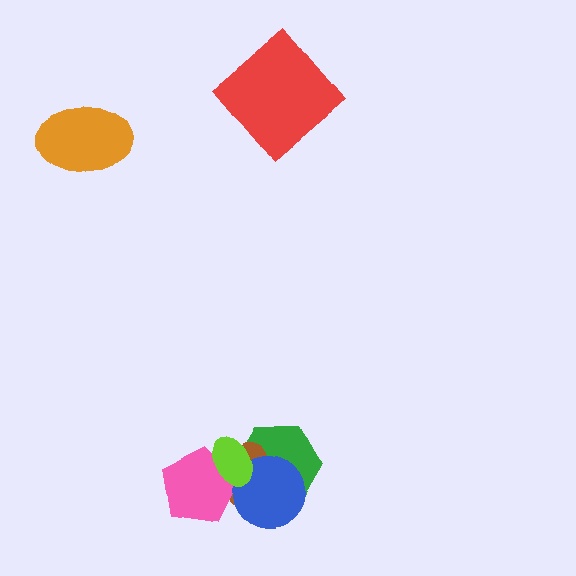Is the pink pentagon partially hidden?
Yes, it is partially covered by another shape.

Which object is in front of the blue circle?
The lime ellipse is in front of the blue circle.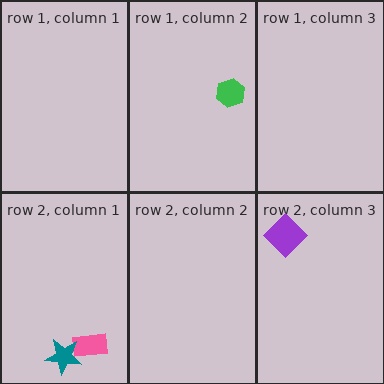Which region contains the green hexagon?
The row 1, column 2 region.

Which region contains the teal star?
The row 2, column 1 region.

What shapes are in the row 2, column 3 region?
The purple diamond.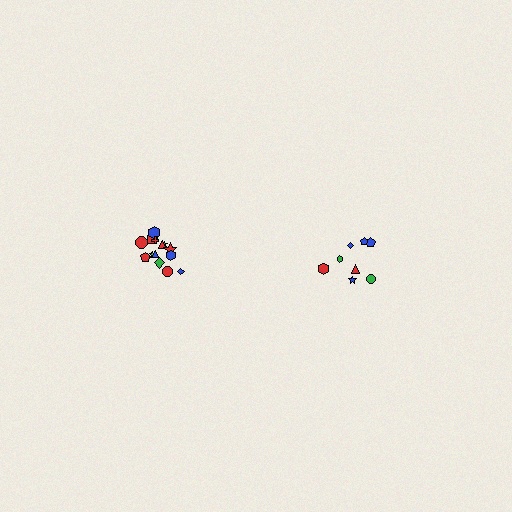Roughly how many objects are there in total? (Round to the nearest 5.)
Roughly 25 objects in total.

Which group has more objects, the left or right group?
The left group.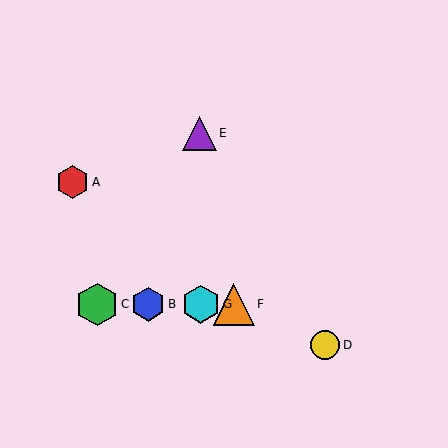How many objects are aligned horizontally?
4 objects (B, C, F, G) are aligned horizontally.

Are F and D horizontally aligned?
No, F is at y≈304 and D is at y≈345.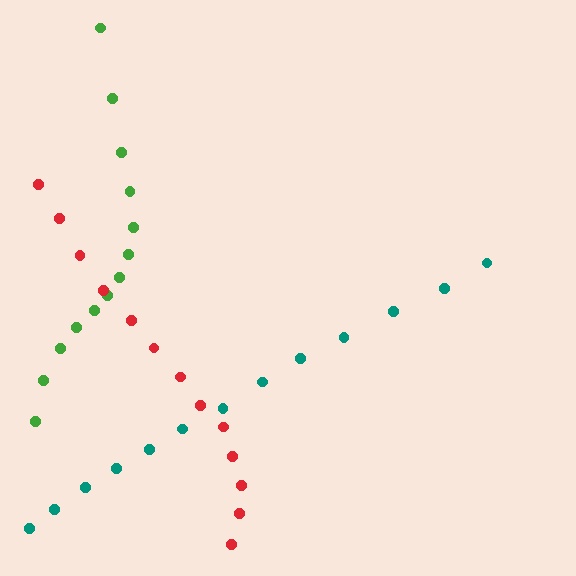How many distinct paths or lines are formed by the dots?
There are 3 distinct paths.